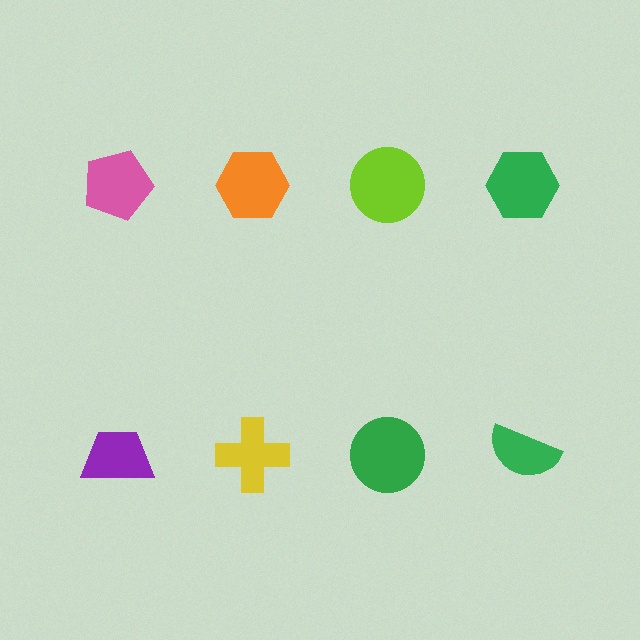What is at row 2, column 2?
A yellow cross.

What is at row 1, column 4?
A green hexagon.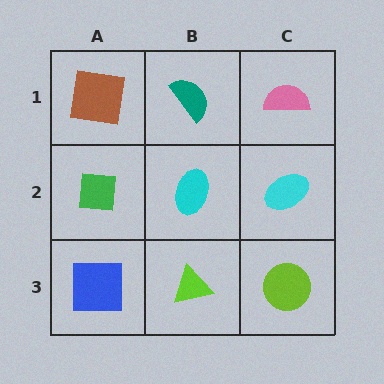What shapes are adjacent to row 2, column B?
A teal semicircle (row 1, column B), a lime triangle (row 3, column B), a green square (row 2, column A), a cyan ellipse (row 2, column C).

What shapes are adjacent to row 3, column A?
A green square (row 2, column A), a lime triangle (row 3, column B).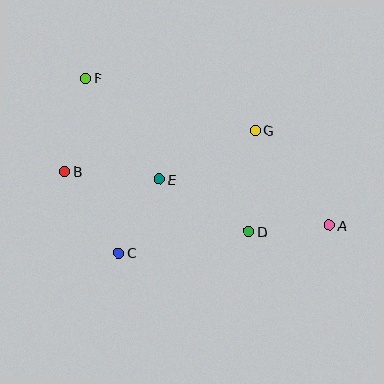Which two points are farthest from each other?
Points A and F are farthest from each other.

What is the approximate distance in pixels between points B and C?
The distance between B and C is approximately 98 pixels.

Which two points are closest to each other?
Points A and D are closest to each other.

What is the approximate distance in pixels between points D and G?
The distance between D and G is approximately 102 pixels.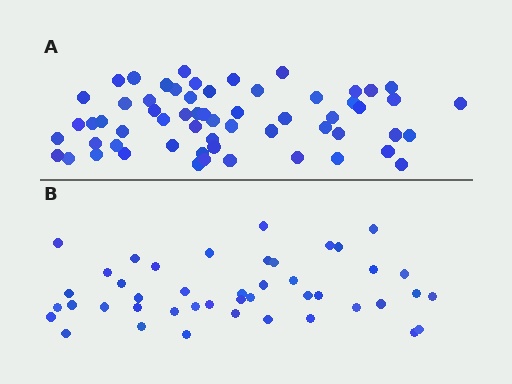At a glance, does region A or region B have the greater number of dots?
Region A (the top region) has more dots.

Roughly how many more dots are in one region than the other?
Region A has approximately 15 more dots than region B.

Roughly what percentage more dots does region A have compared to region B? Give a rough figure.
About 35% more.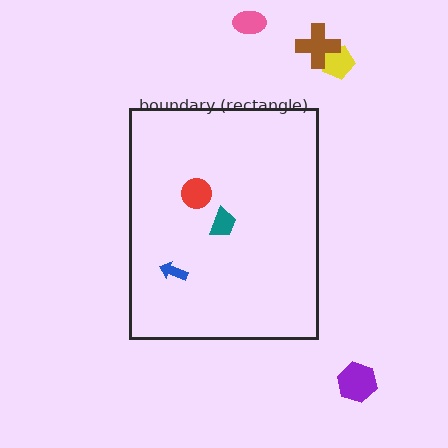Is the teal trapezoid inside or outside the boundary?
Inside.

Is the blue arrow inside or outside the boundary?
Inside.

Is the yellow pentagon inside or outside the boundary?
Outside.